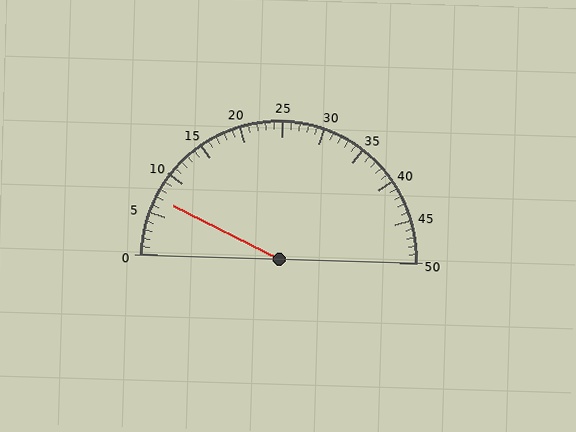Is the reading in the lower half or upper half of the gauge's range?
The reading is in the lower half of the range (0 to 50).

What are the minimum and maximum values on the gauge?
The gauge ranges from 0 to 50.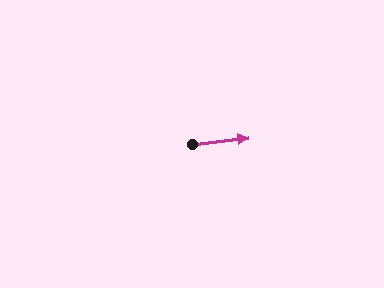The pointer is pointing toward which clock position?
Roughly 3 o'clock.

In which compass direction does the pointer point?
East.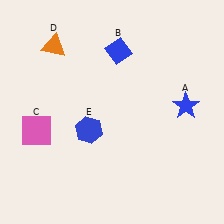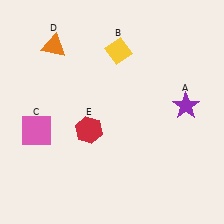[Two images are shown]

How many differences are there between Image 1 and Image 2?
There are 3 differences between the two images.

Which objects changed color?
A changed from blue to purple. B changed from blue to yellow. E changed from blue to red.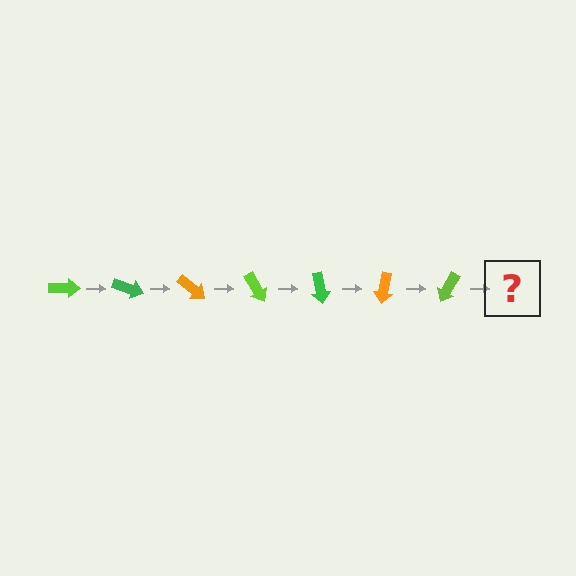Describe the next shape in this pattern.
It should be a green arrow, rotated 140 degrees from the start.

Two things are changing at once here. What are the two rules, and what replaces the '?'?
The two rules are that it rotates 20 degrees each step and the color cycles through lime, green, and orange. The '?' should be a green arrow, rotated 140 degrees from the start.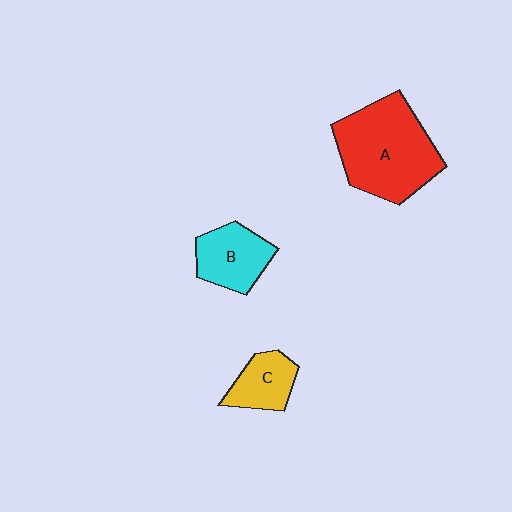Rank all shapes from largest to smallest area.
From largest to smallest: A (red), B (cyan), C (yellow).